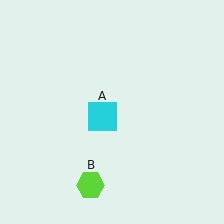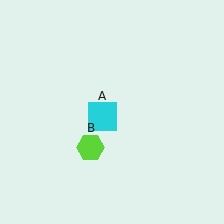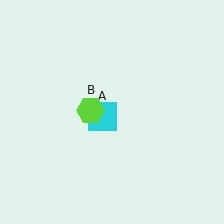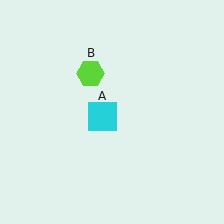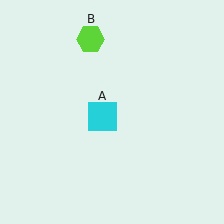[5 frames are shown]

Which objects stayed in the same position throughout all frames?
Cyan square (object A) remained stationary.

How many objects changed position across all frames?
1 object changed position: lime hexagon (object B).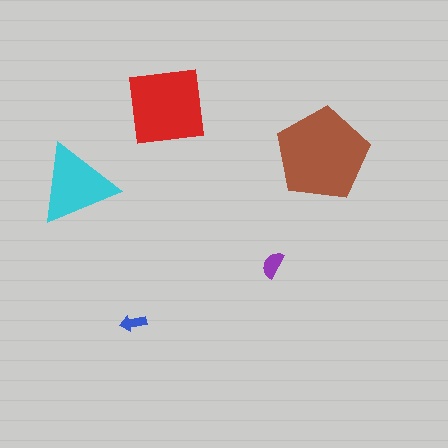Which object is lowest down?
The blue arrow is bottommost.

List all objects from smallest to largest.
The blue arrow, the purple semicircle, the cyan triangle, the red square, the brown pentagon.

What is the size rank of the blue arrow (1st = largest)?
5th.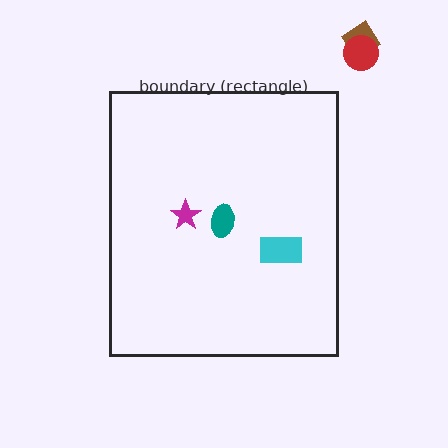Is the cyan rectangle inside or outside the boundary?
Inside.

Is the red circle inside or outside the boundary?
Outside.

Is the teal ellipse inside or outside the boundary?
Inside.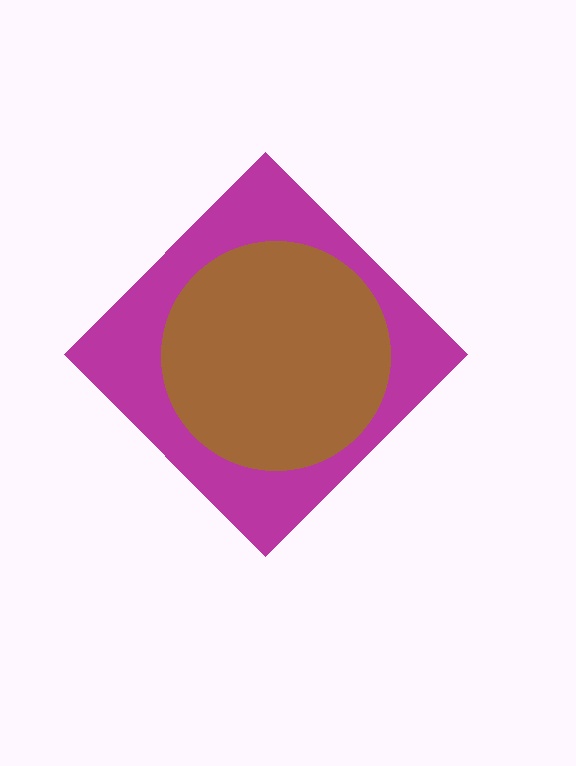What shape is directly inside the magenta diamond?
The brown circle.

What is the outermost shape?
The magenta diamond.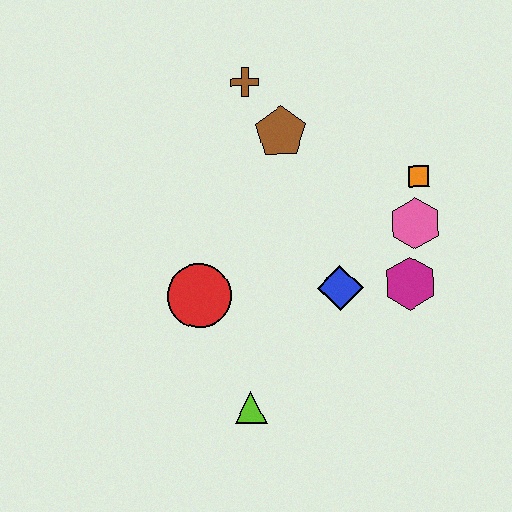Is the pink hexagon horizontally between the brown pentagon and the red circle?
No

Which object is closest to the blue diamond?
The magenta hexagon is closest to the blue diamond.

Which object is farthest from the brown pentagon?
The lime triangle is farthest from the brown pentagon.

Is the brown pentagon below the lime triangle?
No